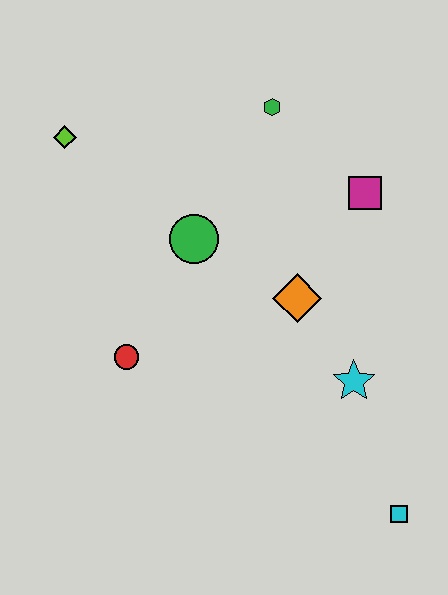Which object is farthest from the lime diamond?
The cyan square is farthest from the lime diamond.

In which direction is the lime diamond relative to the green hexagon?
The lime diamond is to the left of the green hexagon.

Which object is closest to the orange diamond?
The cyan star is closest to the orange diamond.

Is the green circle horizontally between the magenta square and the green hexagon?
No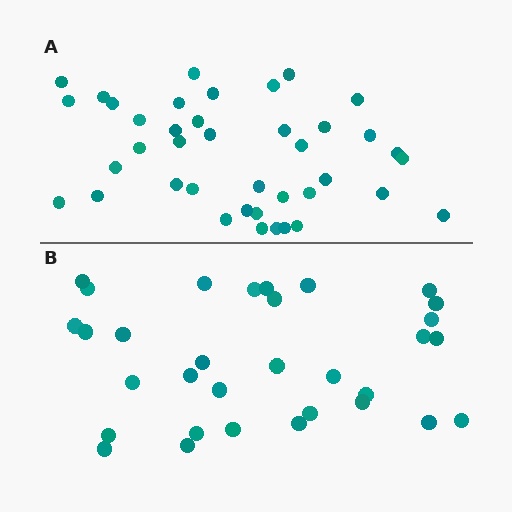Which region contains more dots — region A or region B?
Region A (the top region) has more dots.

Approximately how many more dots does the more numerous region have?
Region A has roughly 8 or so more dots than region B.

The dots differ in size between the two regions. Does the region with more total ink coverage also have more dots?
No. Region B has more total ink coverage because its dots are larger, but region A actually contains more individual dots. Total area can be misleading — the number of items is what matters here.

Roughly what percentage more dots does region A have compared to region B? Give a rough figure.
About 25% more.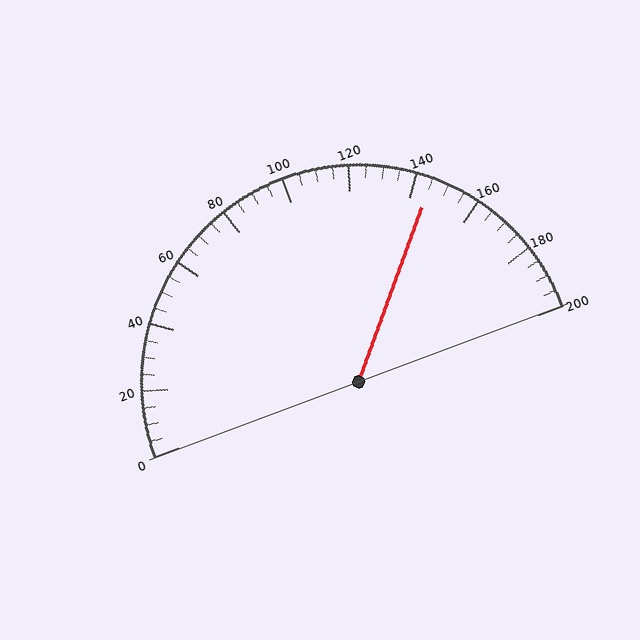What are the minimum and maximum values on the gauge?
The gauge ranges from 0 to 200.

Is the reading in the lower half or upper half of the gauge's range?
The reading is in the upper half of the range (0 to 200).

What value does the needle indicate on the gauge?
The needle indicates approximately 145.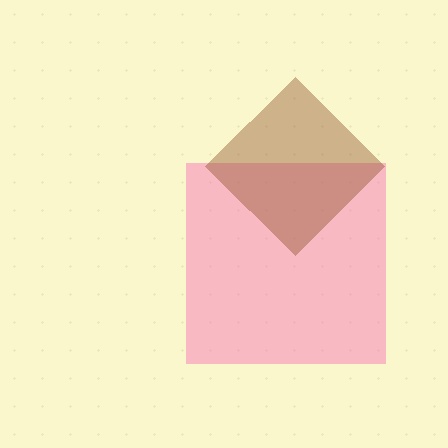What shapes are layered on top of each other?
The layered shapes are: a pink square, a brown diamond.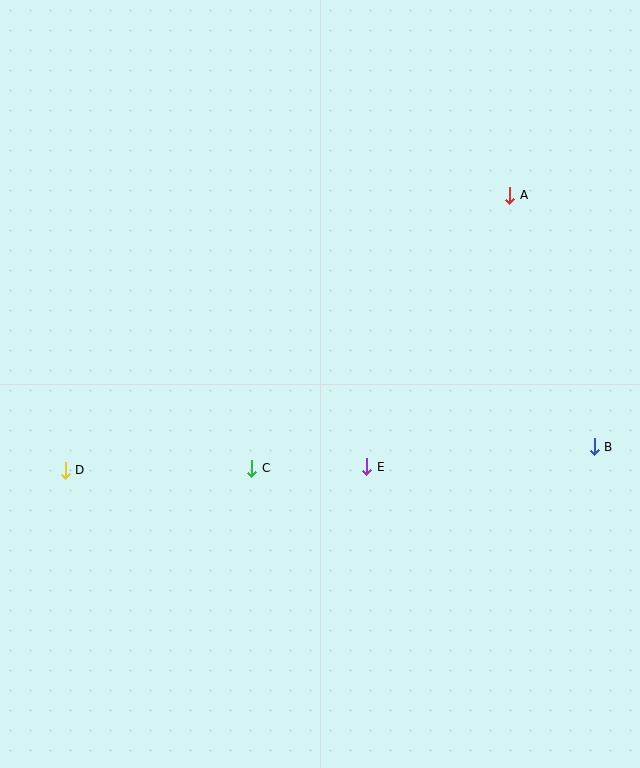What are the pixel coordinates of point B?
Point B is at (594, 447).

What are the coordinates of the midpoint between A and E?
The midpoint between A and E is at (438, 331).